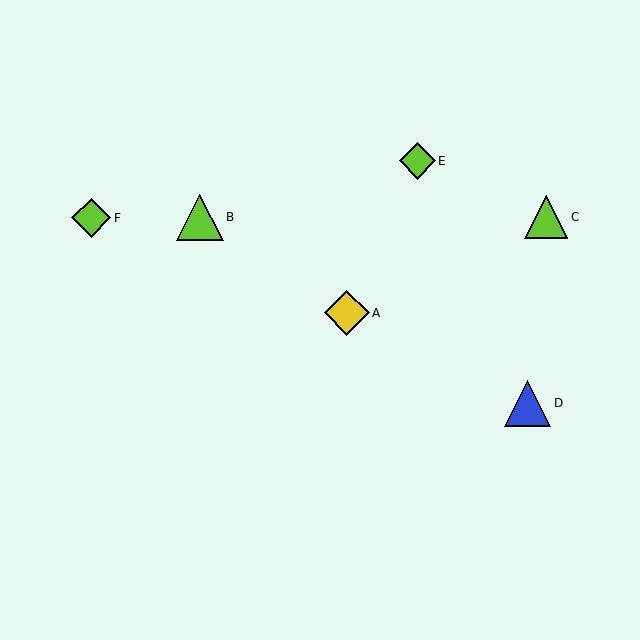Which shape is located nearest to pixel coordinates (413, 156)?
The lime diamond (labeled E) at (417, 161) is nearest to that location.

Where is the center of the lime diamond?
The center of the lime diamond is at (91, 218).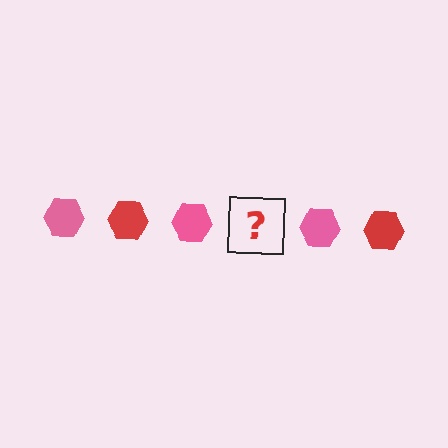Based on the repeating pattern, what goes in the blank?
The blank should be a red hexagon.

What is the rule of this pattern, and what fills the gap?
The rule is that the pattern cycles through pink, red hexagons. The gap should be filled with a red hexagon.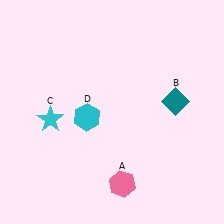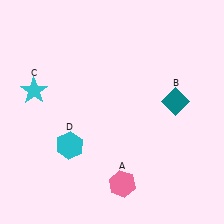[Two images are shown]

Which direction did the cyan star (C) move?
The cyan star (C) moved up.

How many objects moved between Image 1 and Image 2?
2 objects moved between the two images.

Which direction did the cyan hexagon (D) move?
The cyan hexagon (D) moved down.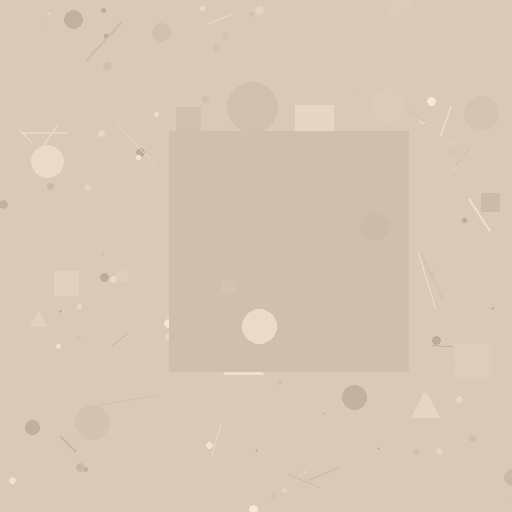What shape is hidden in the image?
A square is hidden in the image.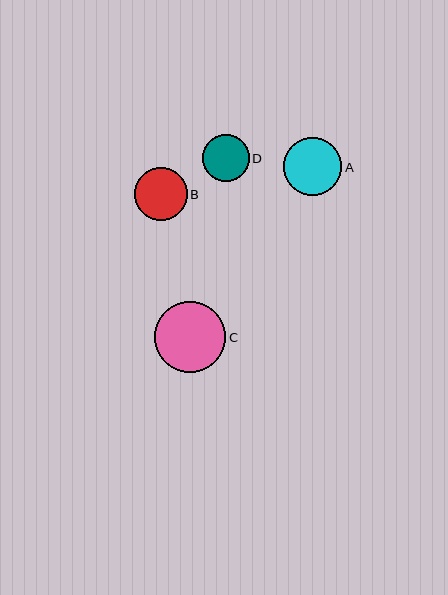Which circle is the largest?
Circle C is the largest with a size of approximately 72 pixels.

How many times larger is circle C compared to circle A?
Circle C is approximately 1.2 times the size of circle A.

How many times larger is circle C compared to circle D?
Circle C is approximately 1.5 times the size of circle D.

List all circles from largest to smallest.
From largest to smallest: C, A, B, D.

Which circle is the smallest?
Circle D is the smallest with a size of approximately 47 pixels.